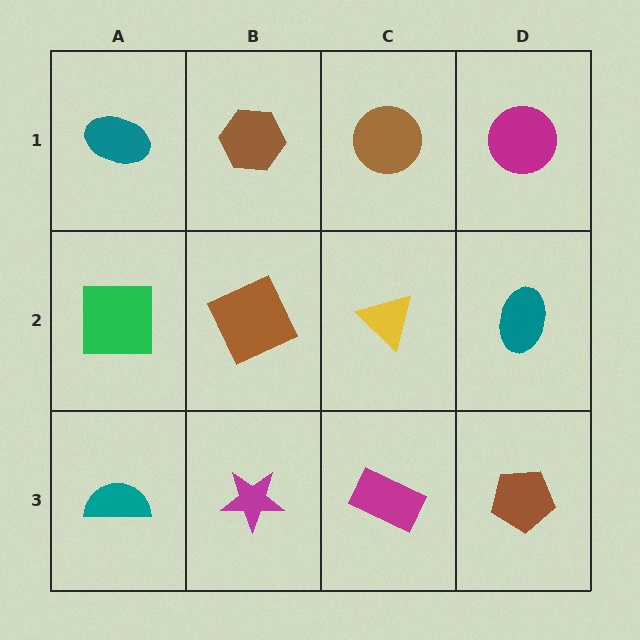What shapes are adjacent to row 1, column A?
A green square (row 2, column A), a brown hexagon (row 1, column B).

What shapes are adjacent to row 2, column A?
A teal ellipse (row 1, column A), a teal semicircle (row 3, column A), a brown square (row 2, column B).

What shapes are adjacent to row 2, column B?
A brown hexagon (row 1, column B), a magenta star (row 3, column B), a green square (row 2, column A), a yellow triangle (row 2, column C).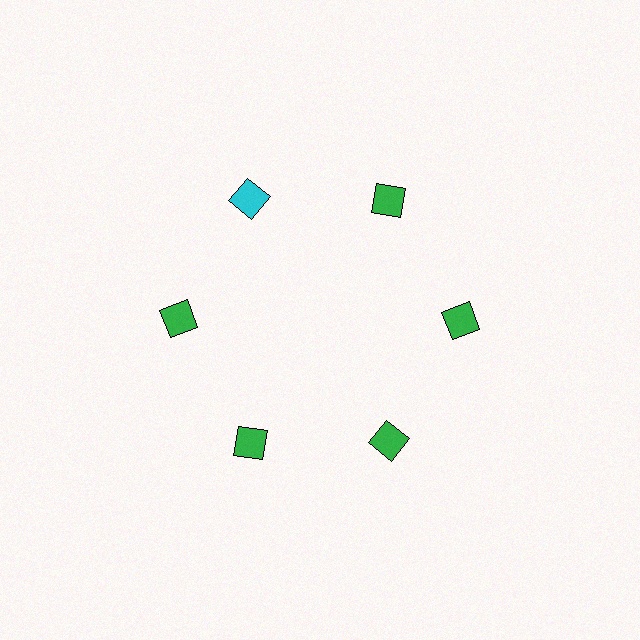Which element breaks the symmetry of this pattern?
The cyan diamond at roughly the 11 o'clock position breaks the symmetry. All other shapes are green diamonds.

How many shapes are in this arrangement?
There are 6 shapes arranged in a ring pattern.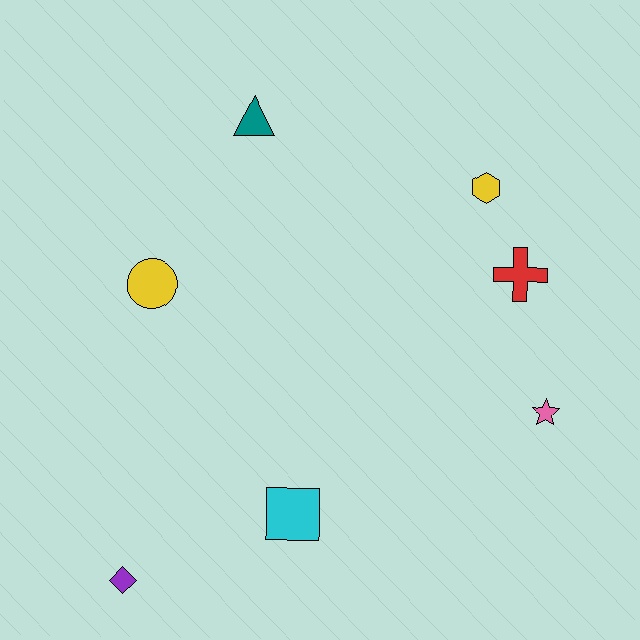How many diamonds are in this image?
There is 1 diamond.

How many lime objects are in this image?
There are no lime objects.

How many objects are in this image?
There are 7 objects.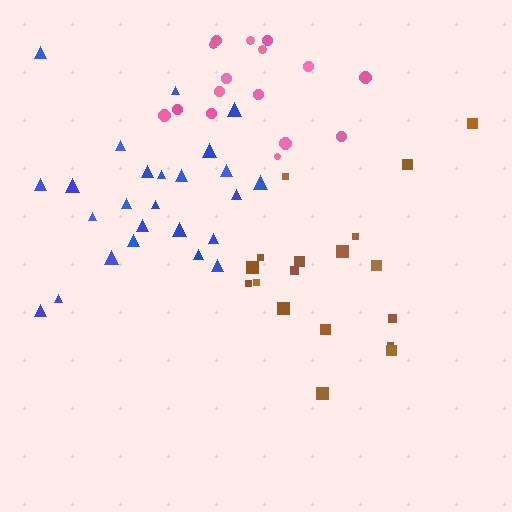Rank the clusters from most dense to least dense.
pink, blue, brown.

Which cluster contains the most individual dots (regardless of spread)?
Blue (25).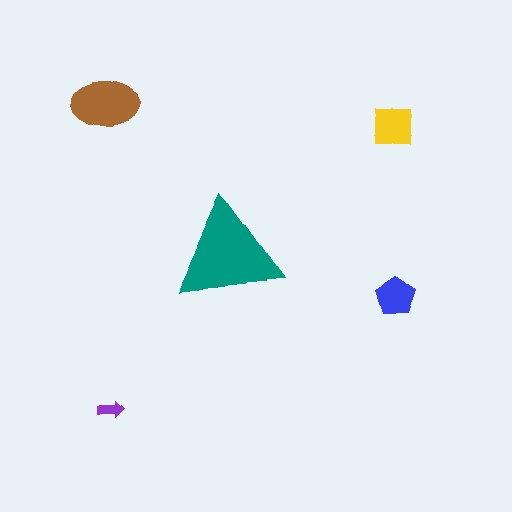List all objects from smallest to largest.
The purple arrow, the blue pentagon, the yellow square, the brown ellipse, the teal triangle.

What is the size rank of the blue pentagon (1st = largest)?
4th.